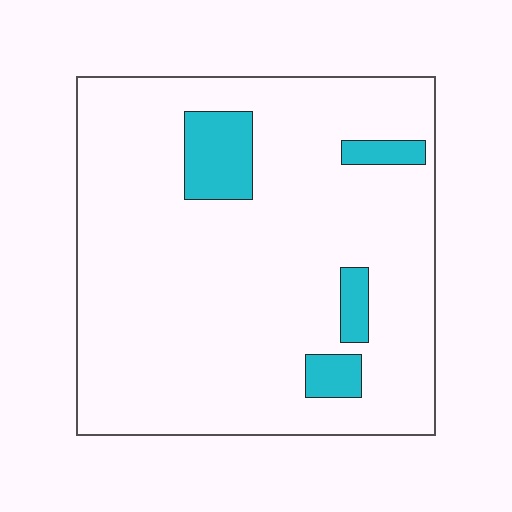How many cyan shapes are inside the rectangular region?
4.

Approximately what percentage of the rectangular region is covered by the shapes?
Approximately 10%.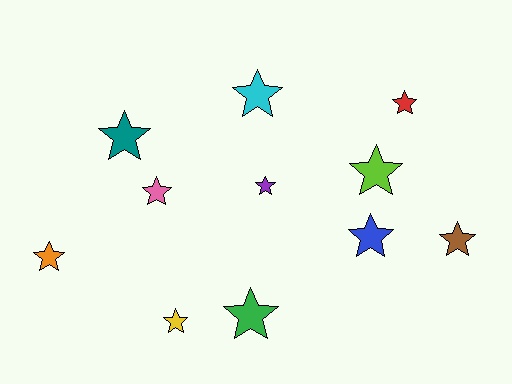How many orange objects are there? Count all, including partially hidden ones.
There is 1 orange object.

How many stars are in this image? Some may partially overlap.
There are 11 stars.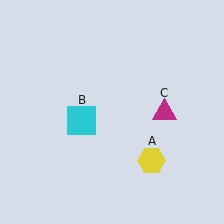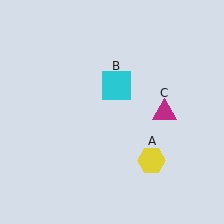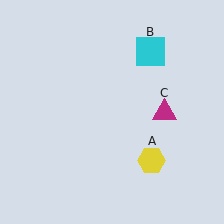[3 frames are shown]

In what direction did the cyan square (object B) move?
The cyan square (object B) moved up and to the right.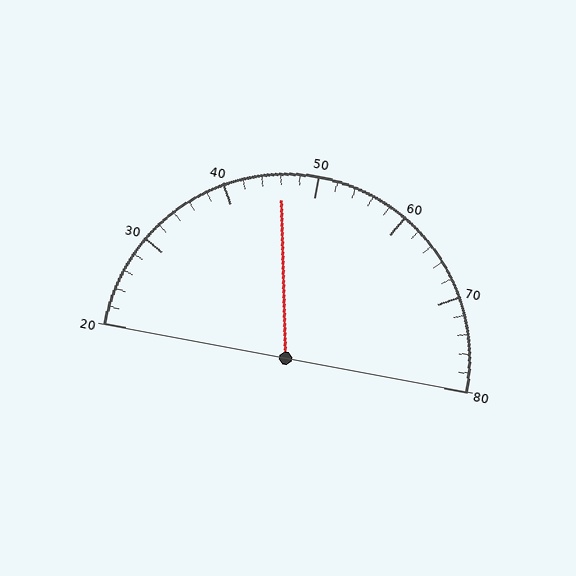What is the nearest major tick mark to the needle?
The nearest major tick mark is 50.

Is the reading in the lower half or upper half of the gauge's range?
The reading is in the lower half of the range (20 to 80).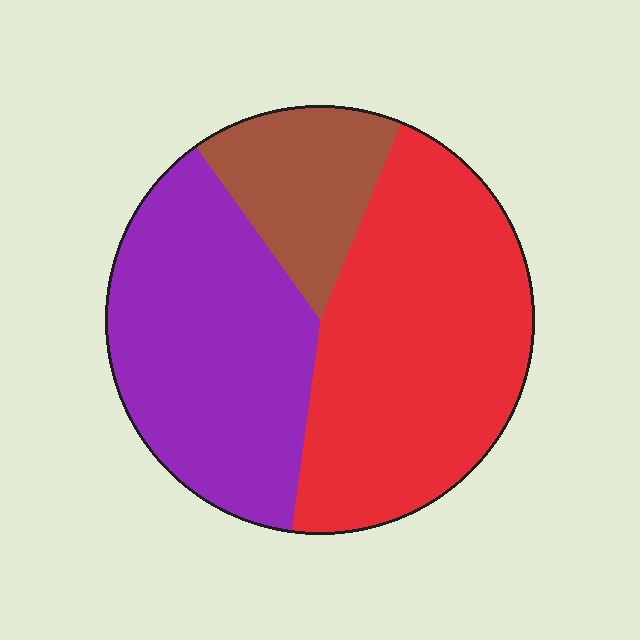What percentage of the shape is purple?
Purple covers 38% of the shape.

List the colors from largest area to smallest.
From largest to smallest: red, purple, brown.